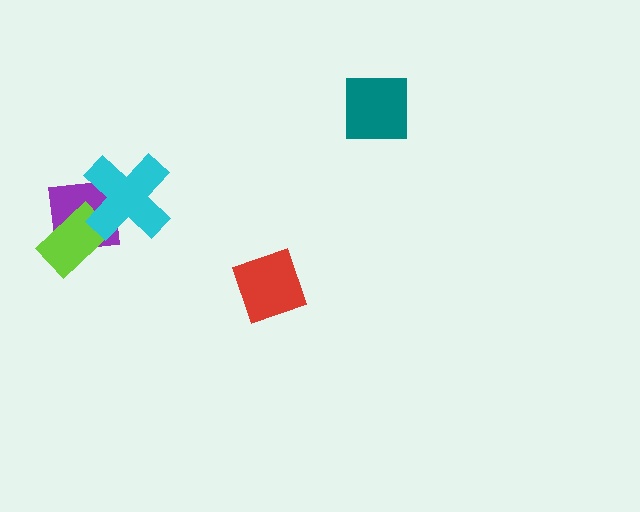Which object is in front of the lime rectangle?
The cyan cross is in front of the lime rectangle.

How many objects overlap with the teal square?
0 objects overlap with the teal square.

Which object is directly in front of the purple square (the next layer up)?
The lime rectangle is directly in front of the purple square.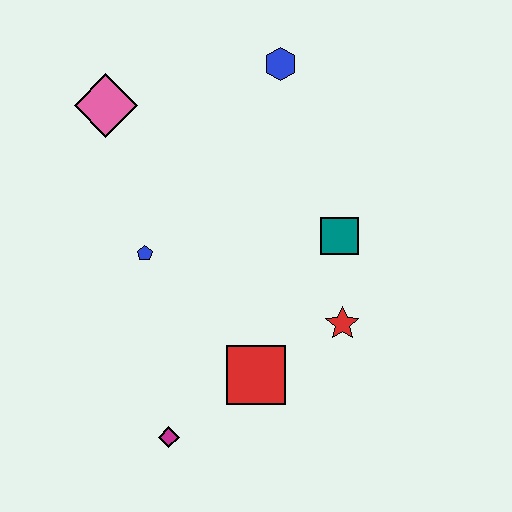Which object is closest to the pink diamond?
The blue pentagon is closest to the pink diamond.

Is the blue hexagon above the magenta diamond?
Yes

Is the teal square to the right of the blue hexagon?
Yes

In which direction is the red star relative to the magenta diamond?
The red star is to the right of the magenta diamond.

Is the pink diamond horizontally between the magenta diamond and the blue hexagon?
No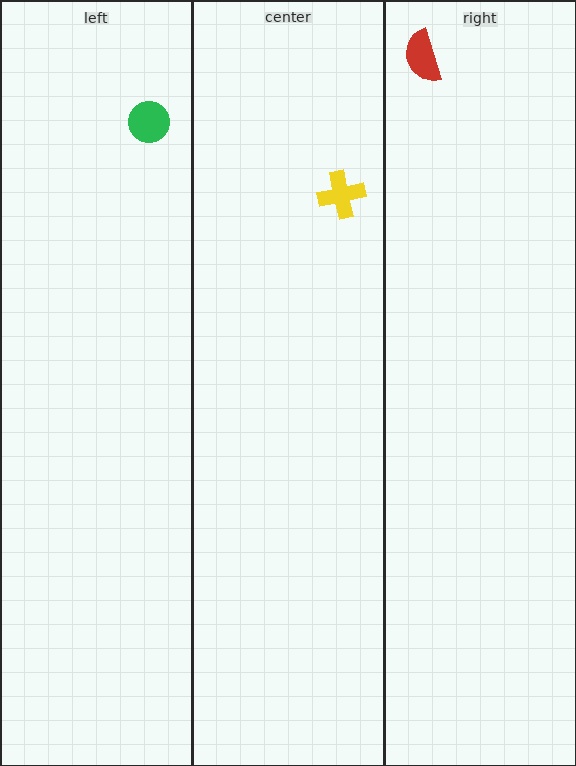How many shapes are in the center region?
1.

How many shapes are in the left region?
1.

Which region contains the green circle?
The left region.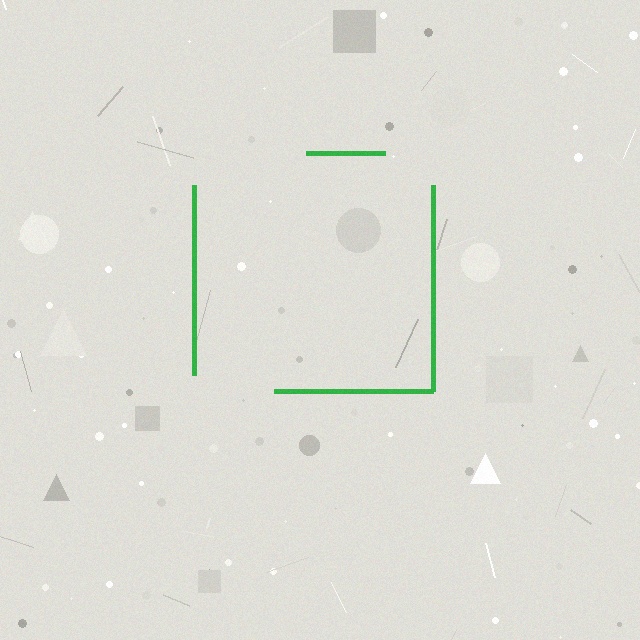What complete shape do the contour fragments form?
The contour fragments form a square.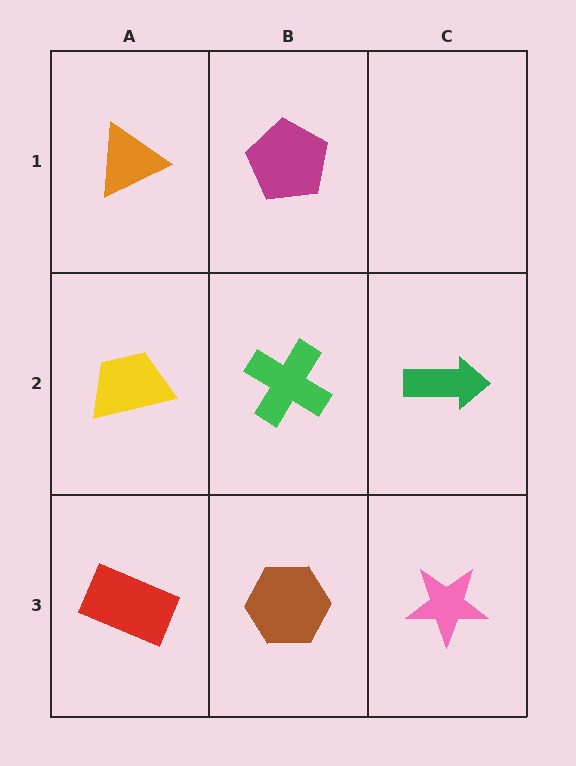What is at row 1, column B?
A magenta pentagon.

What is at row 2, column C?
A green arrow.